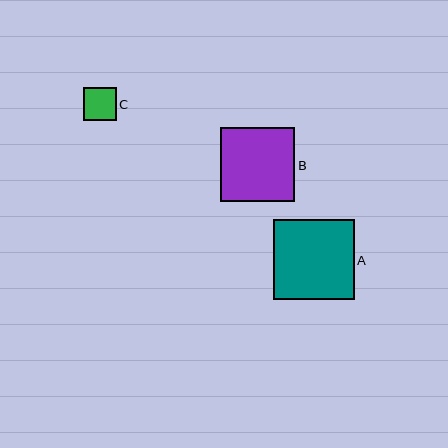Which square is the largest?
Square A is the largest with a size of approximately 80 pixels.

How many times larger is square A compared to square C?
Square A is approximately 2.4 times the size of square C.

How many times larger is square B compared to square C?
Square B is approximately 2.2 times the size of square C.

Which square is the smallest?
Square C is the smallest with a size of approximately 33 pixels.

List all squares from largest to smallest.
From largest to smallest: A, B, C.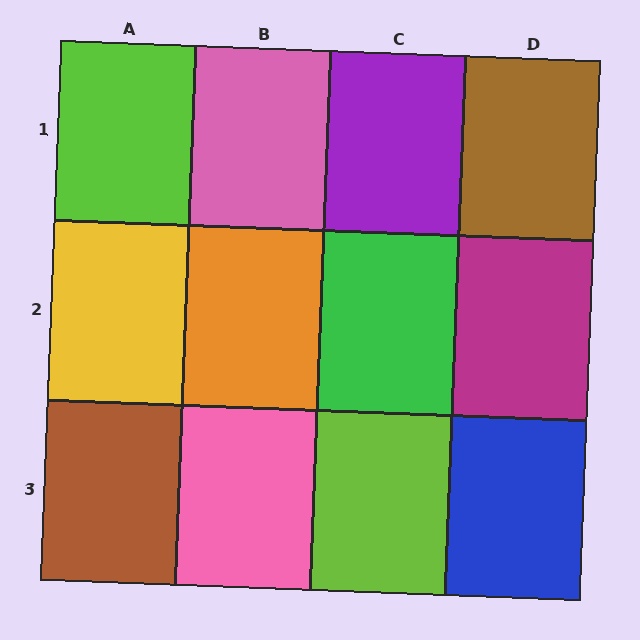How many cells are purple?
1 cell is purple.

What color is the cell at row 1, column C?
Purple.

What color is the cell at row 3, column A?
Brown.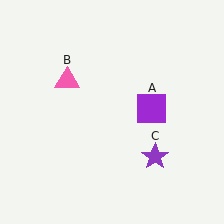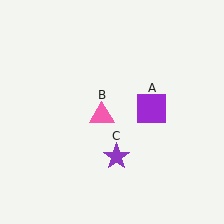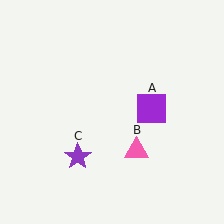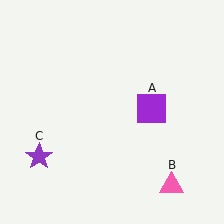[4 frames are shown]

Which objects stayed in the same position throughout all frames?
Purple square (object A) remained stationary.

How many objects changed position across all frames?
2 objects changed position: pink triangle (object B), purple star (object C).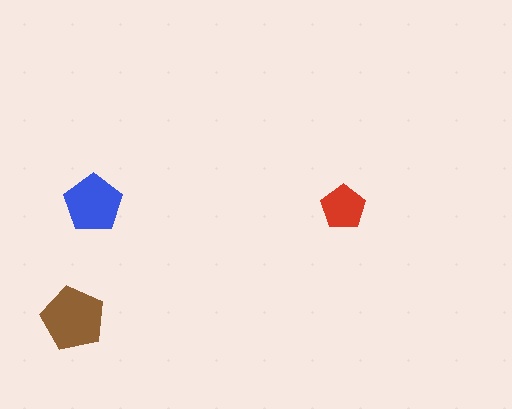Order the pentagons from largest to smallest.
the brown one, the blue one, the red one.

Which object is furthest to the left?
The brown pentagon is leftmost.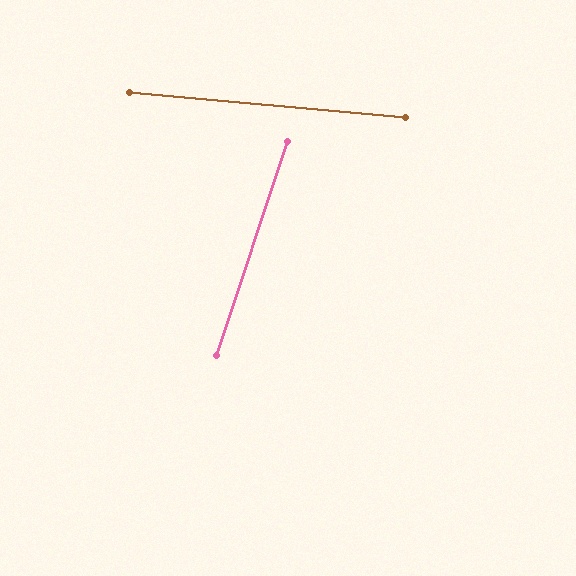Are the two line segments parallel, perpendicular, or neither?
Neither parallel nor perpendicular — they differ by about 77°.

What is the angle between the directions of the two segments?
Approximately 77 degrees.